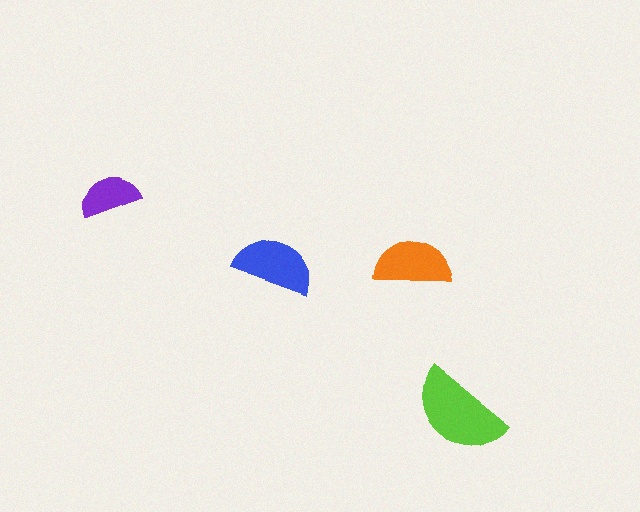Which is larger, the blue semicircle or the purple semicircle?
The blue one.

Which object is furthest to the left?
The purple semicircle is leftmost.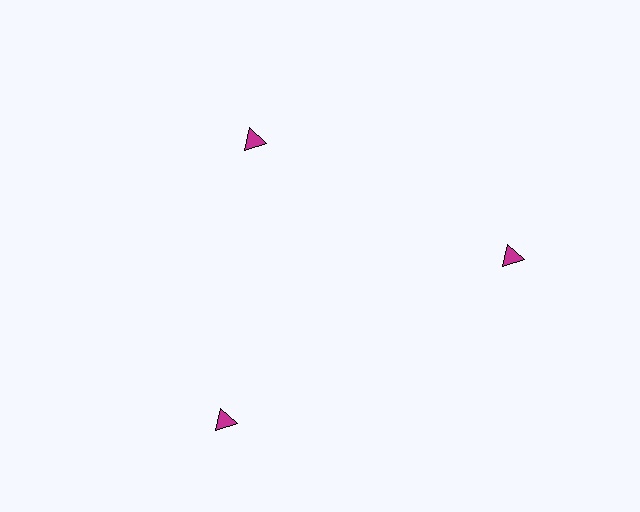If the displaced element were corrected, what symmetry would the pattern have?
It would have 3-fold rotational symmetry — the pattern would map onto itself every 120 degrees.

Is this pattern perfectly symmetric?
No. The 3 magenta triangles are arranged in a ring, but one element near the 11 o'clock position is pulled inward toward the center, breaking the 3-fold rotational symmetry.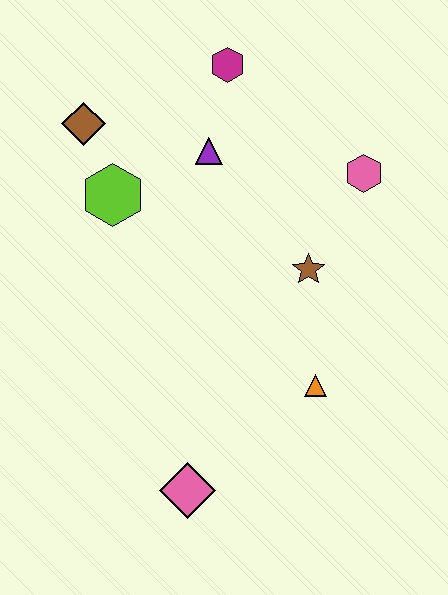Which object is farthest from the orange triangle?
The brown diamond is farthest from the orange triangle.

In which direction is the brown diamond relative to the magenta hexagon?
The brown diamond is to the left of the magenta hexagon.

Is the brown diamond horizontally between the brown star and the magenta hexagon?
No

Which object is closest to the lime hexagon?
The brown diamond is closest to the lime hexagon.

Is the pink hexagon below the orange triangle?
No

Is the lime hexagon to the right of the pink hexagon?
No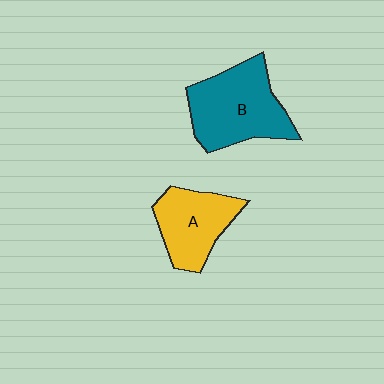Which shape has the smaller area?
Shape A (yellow).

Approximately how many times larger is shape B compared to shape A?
Approximately 1.4 times.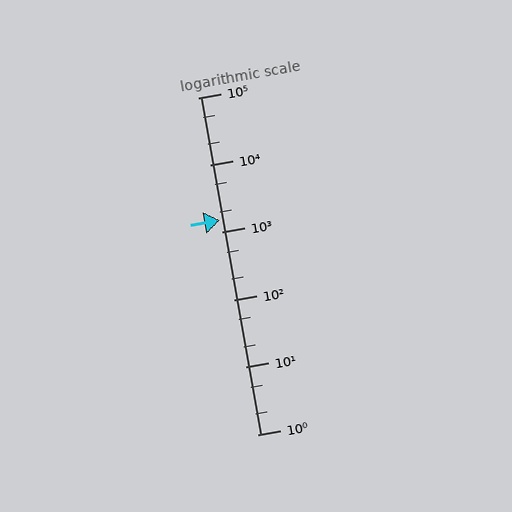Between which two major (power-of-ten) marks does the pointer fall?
The pointer is between 1000 and 10000.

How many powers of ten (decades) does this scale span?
The scale spans 5 decades, from 1 to 100000.